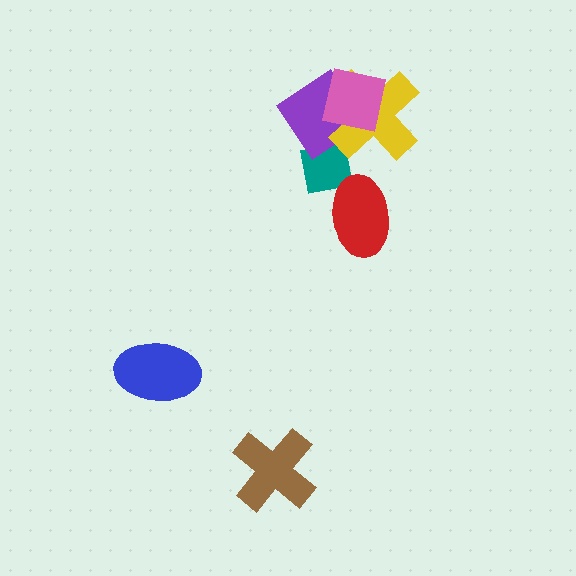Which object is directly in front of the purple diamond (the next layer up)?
The yellow cross is directly in front of the purple diamond.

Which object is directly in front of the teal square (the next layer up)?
The purple diamond is directly in front of the teal square.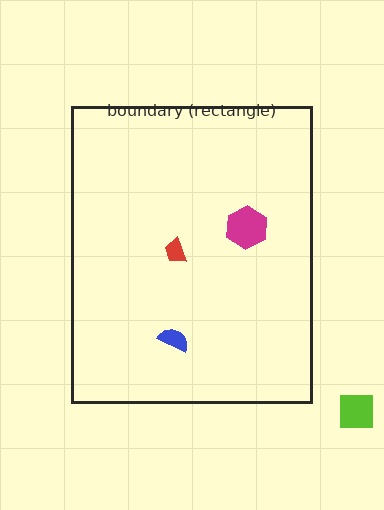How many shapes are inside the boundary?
3 inside, 1 outside.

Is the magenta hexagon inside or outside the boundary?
Inside.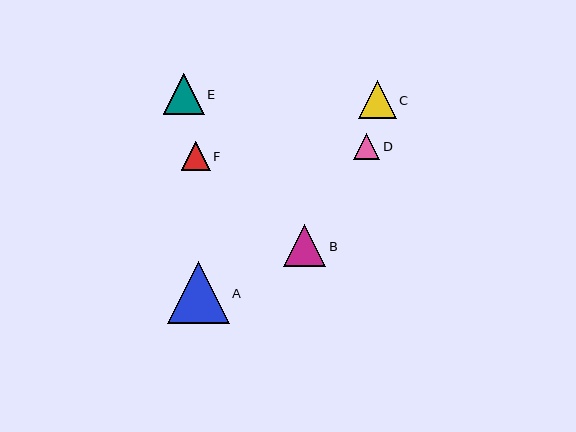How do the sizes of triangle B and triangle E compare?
Triangle B and triangle E are approximately the same size.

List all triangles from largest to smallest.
From largest to smallest: A, B, E, C, F, D.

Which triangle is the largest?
Triangle A is the largest with a size of approximately 62 pixels.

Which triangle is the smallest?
Triangle D is the smallest with a size of approximately 26 pixels.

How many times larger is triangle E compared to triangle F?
Triangle E is approximately 1.4 times the size of triangle F.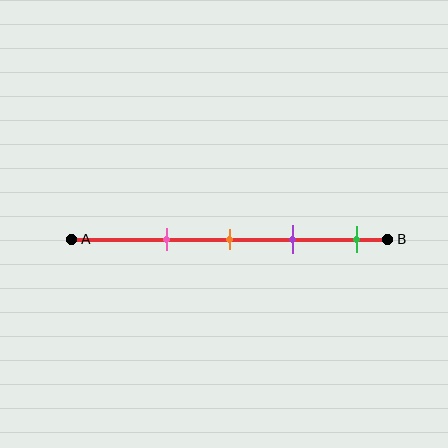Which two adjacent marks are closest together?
The orange and purple marks are the closest adjacent pair.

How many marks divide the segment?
There are 4 marks dividing the segment.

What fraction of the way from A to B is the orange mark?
The orange mark is approximately 50% (0.5) of the way from A to B.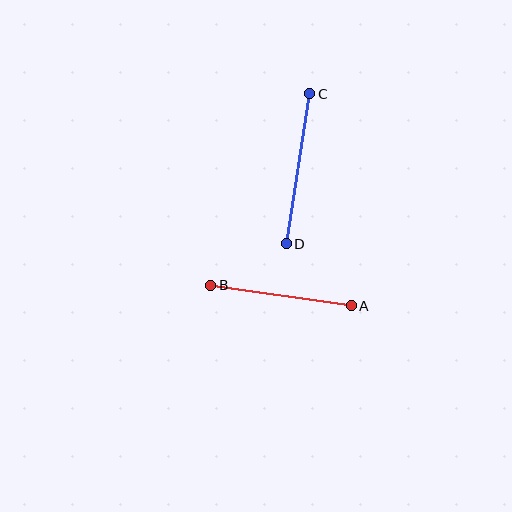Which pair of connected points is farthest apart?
Points C and D are farthest apart.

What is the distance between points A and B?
The distance is approximately 142 pixels.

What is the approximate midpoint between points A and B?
The midpoint is at approximately (281, 296) pixels.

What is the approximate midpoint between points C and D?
The midpoint is at approximately (298, 169) pixels.